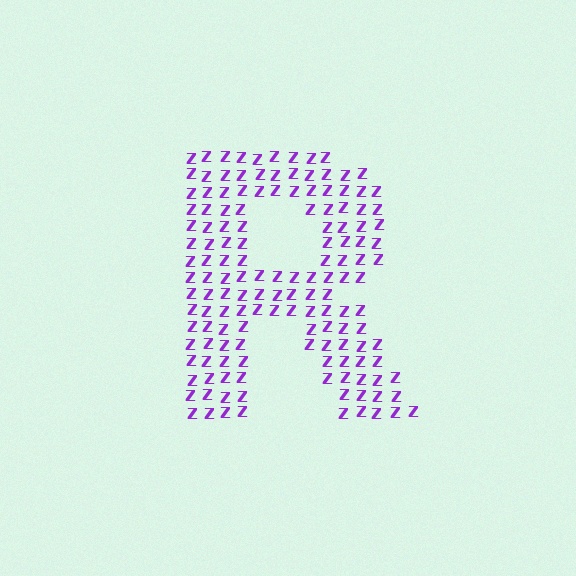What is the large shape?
The large shape is the letter R.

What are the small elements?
The small elements are letter Z's.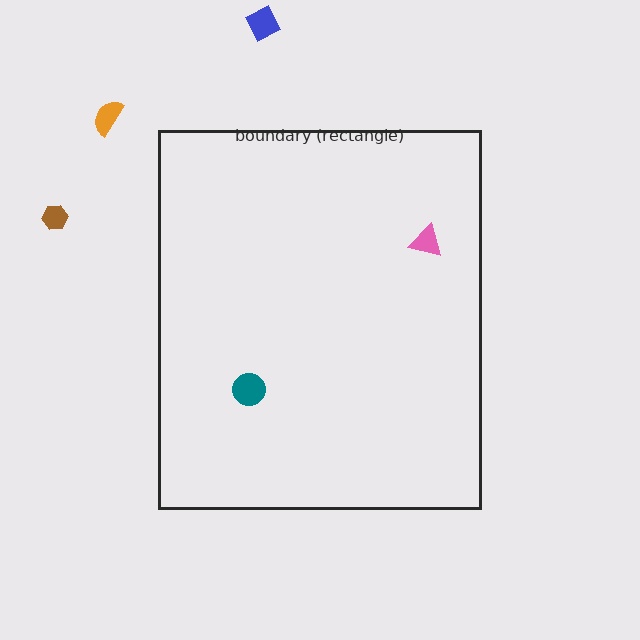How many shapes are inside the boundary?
2 inside, 3 outside.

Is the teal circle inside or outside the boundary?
Inside.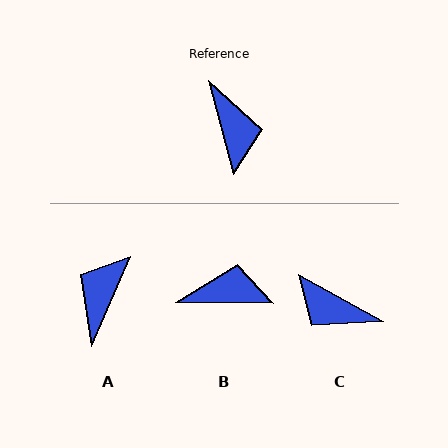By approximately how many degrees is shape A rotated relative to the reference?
Approximately 142 degrees counter-clockwise.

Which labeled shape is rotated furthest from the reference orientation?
A, about 142 degrees away.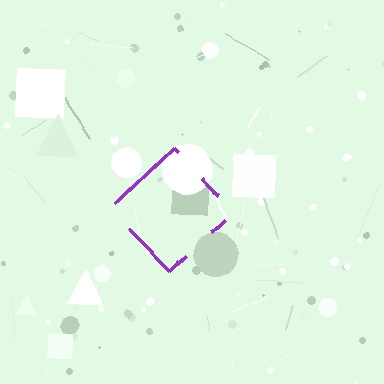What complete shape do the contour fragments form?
The contour fragments form a diamond.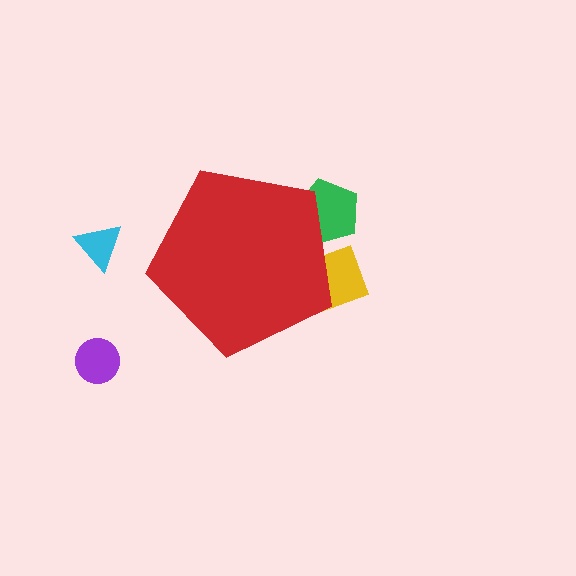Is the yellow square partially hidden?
Yes, the yellow square is partially hidden behind the red pentagon.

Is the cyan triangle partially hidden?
No, the cyan triangle is fully visible.